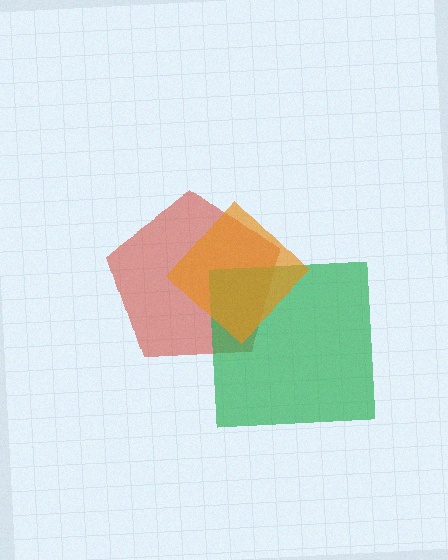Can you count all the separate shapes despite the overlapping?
Yes, there are 3 separate shapes.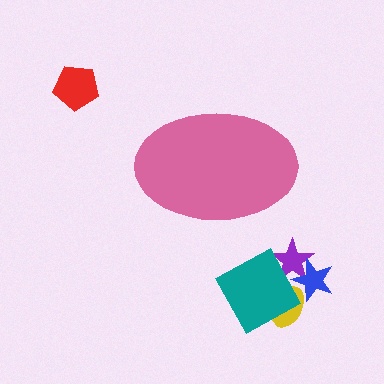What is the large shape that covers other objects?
A pink ellipse.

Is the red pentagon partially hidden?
No, the red pentagon is fully visible.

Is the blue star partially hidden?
No, the blue star is fully visible.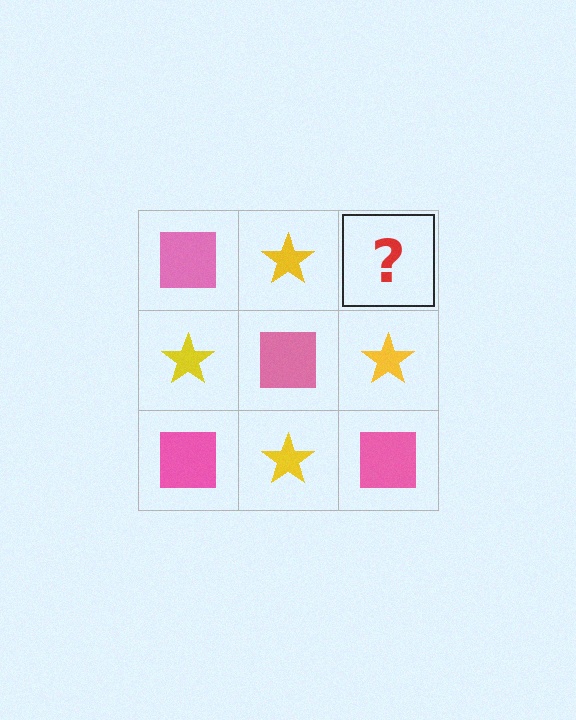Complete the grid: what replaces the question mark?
The question mark should be replaced with a pink square.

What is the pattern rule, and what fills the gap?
The rule is that it alternates pink square and yellow star in a checkerboard pattern. The gap should be filled with a pink square.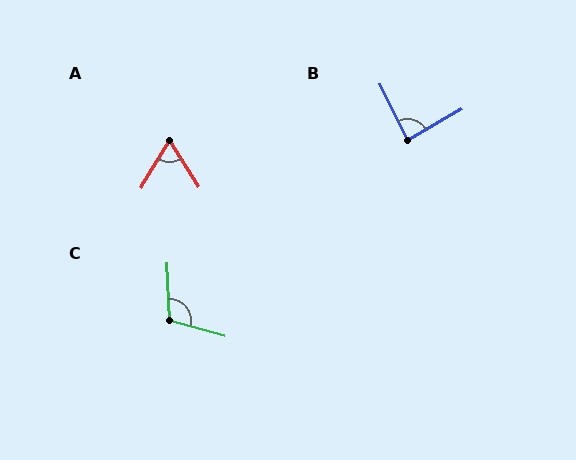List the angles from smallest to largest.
A (63°), B (86°), C (108°).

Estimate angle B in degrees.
Approximately 86 degrees.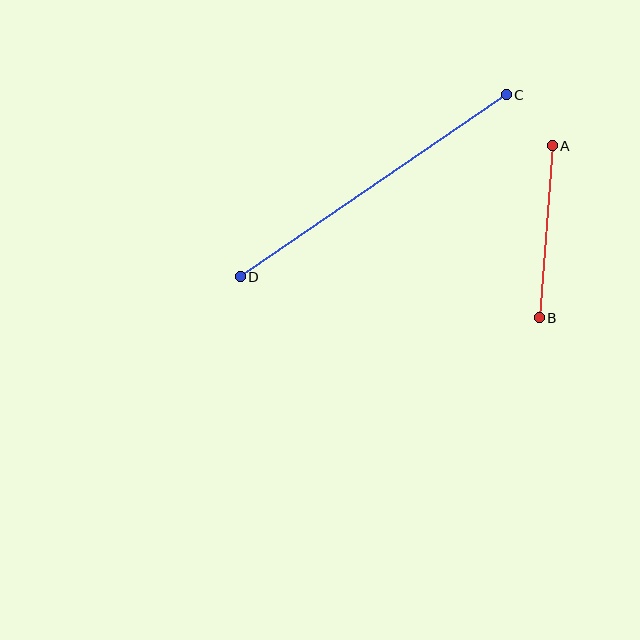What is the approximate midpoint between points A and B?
The midpoint is at approximately (546, 232) pixels.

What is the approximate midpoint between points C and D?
The midpoint is at approximately (373, 186) pixels.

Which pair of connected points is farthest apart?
Points C and D are farthest apart.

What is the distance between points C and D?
The distance is approximately 322 pixels.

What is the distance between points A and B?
The distance is approximately 173 pixels.